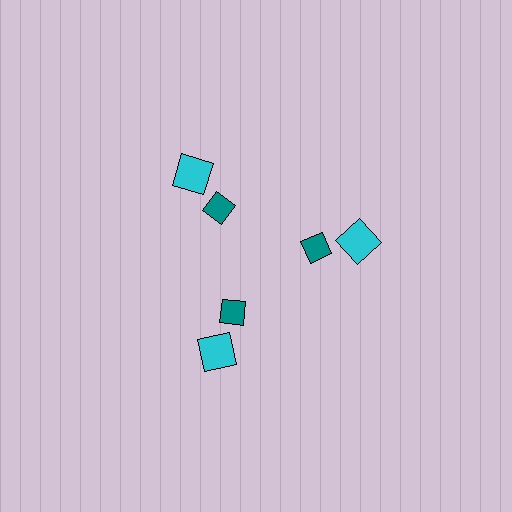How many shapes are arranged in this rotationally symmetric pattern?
There are 6 shapes, arranged in 3 groups of 2.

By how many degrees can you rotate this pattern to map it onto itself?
The pattern maps onto itself every 120 degrees of rotation.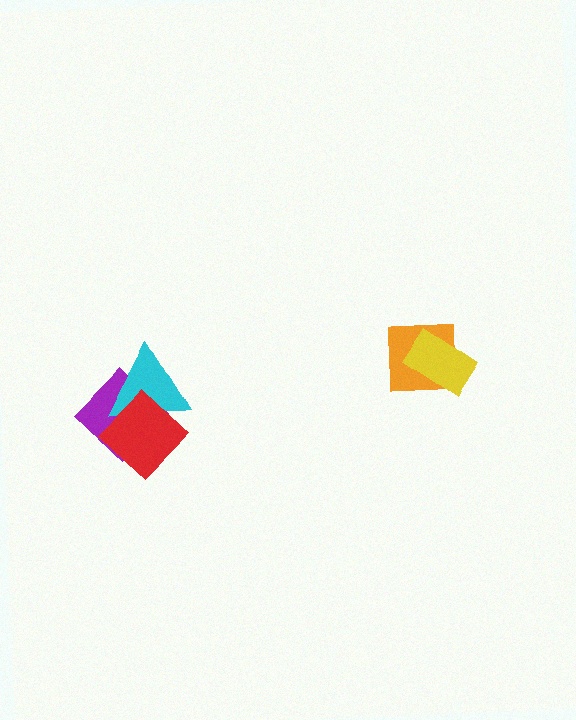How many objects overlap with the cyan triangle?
2 objects overlap with the cyan triangle.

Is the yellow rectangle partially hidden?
No, no other shape covers it.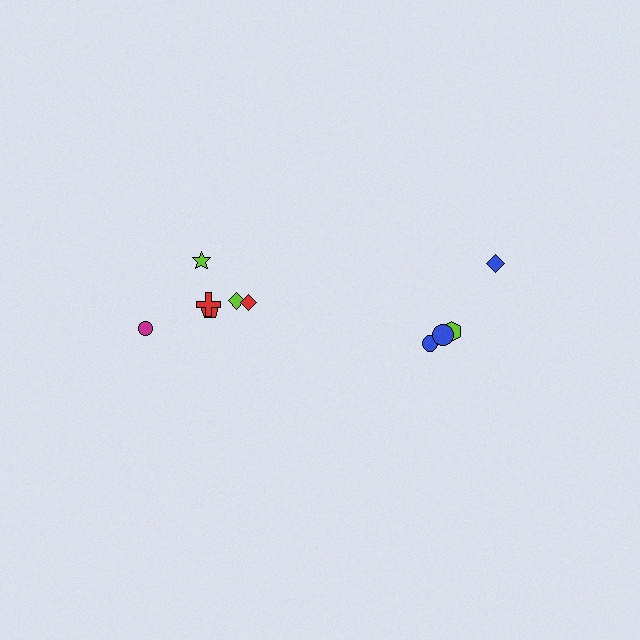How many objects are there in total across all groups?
There are 10 objects.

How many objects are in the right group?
There are 4 objects.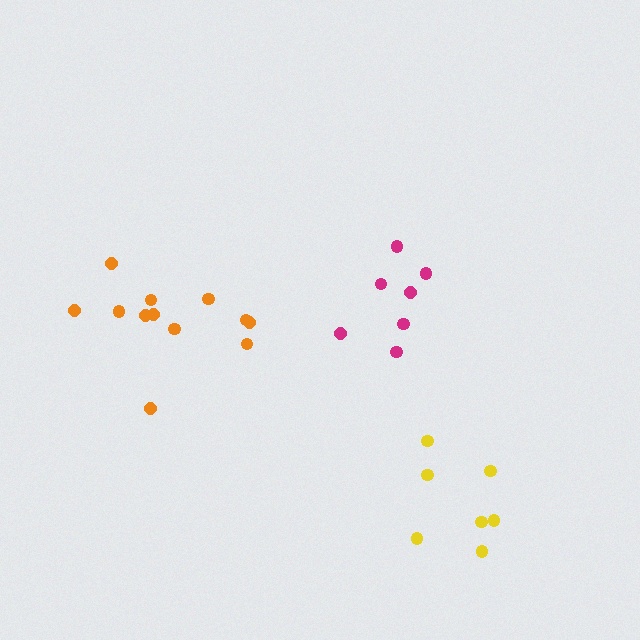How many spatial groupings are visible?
There are 3 spatial groupings.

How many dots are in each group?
Group 1: 7 dots, Group 2: 12 dots, Group 3: 7 dots (26 total).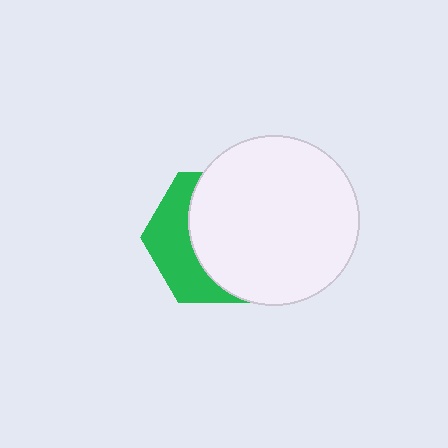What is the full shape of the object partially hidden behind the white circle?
The partially hidden object is a green hexagon.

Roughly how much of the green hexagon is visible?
A small part of it is visible (roughly 36%).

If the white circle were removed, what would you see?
You would see the complete green hexagon.